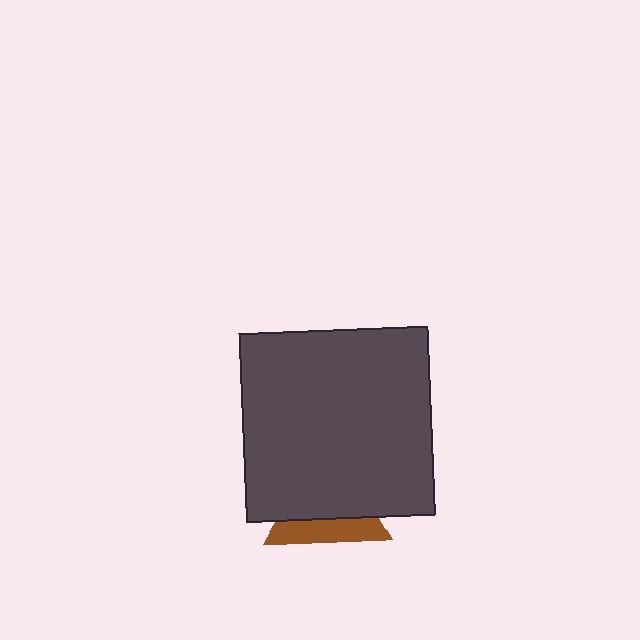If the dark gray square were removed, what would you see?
You would see the complete brown triangle.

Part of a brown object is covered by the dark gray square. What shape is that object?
It is a triangle.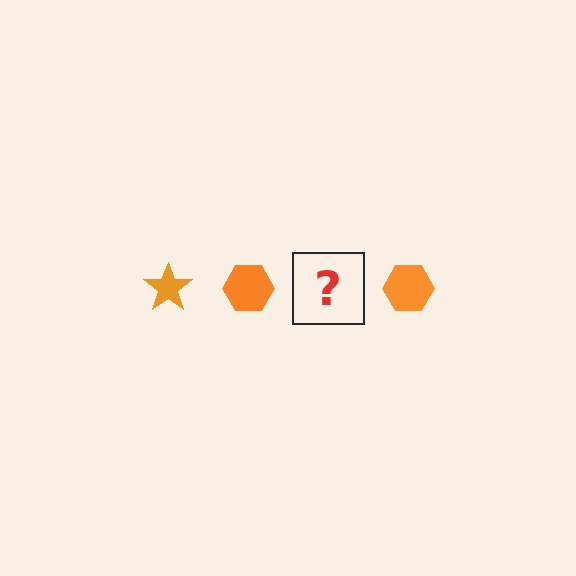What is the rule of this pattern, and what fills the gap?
The rule is that the pattern cycles through star, hexagon shapes in orange. The gap should be filled with an orange star.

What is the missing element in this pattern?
The missing element is an orange star.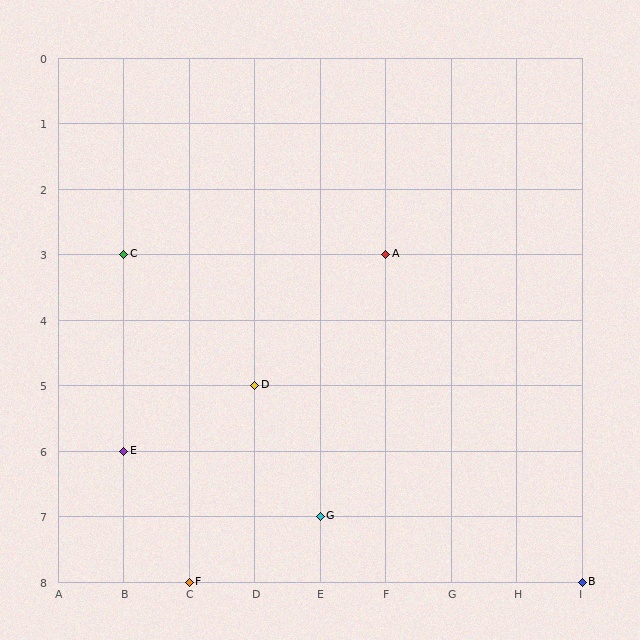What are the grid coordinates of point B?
Point B is at grid coordinates (I, 8).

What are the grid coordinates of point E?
Point E is at grid coordinates (B, 6).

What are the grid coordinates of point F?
Point F is at grid coordinates (C, 8).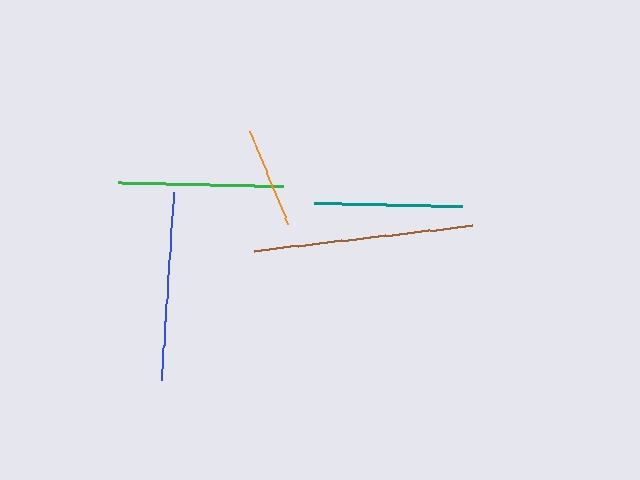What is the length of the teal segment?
The teal segment is approximately 148 pixels long.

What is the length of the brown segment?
The brown segment is approximately 220 pixels long.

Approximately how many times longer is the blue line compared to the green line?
The blue line is approximately 1.1 times the length of the green line.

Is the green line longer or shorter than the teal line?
The green line is longer than the teal line.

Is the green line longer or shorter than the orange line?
The green line is longer than the orange line.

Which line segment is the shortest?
The orange line is the shortest at approximately 100 pixels.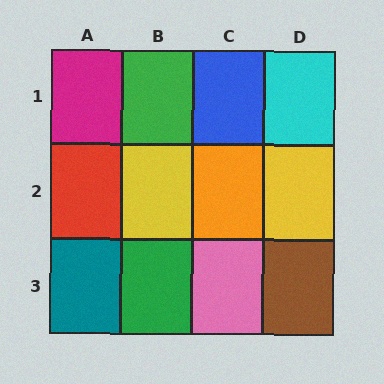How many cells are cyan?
1 cell is cyan.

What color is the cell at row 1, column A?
Magenta.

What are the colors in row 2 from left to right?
Red, yellow, orange, yellow.